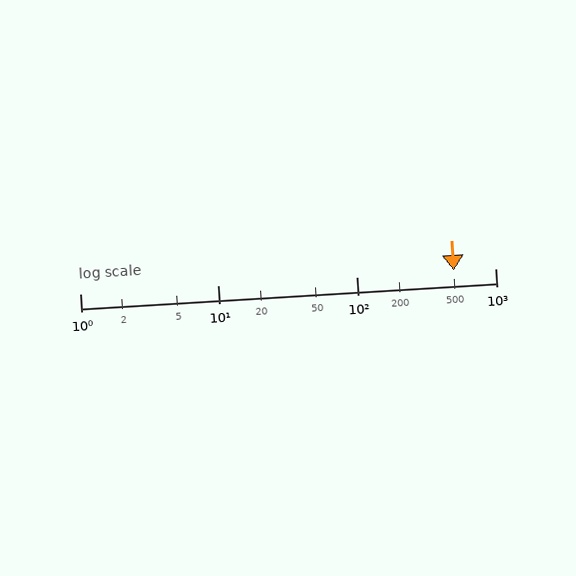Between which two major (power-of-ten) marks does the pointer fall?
The pointer is between 100 and 1000.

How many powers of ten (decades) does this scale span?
The scale spans 3 decades, from 1 to 1000.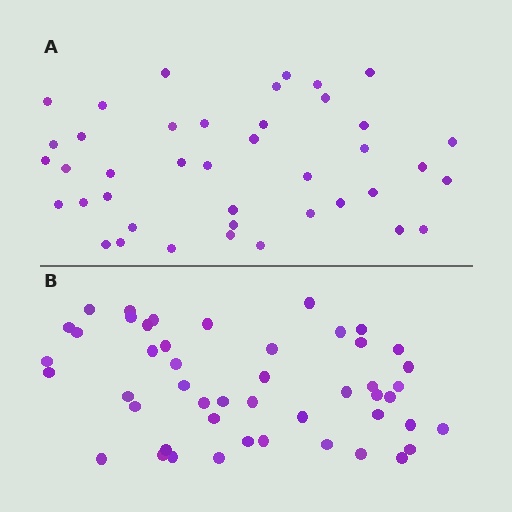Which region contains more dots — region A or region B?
Region B (the bottom region) has more dots.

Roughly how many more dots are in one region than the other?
Region B has roughly 8 or so more dots than region A.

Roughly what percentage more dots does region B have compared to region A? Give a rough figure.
About 15% more.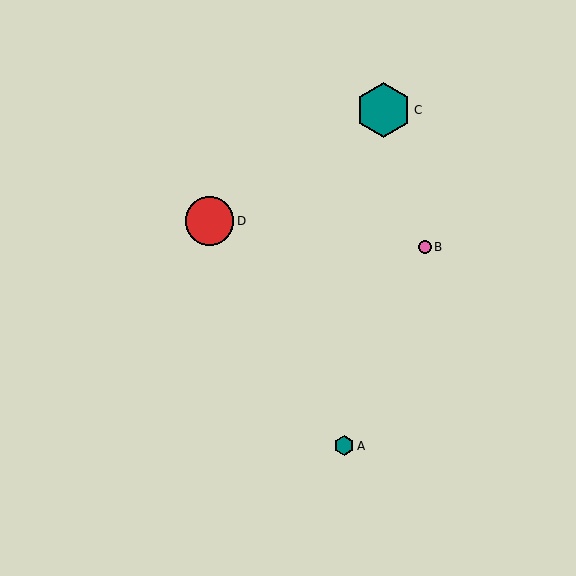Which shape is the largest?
The teal hexagon (labeled C) is the largest.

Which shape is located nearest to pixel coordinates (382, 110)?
The teal hexagon (labeled C) at (383, 110) is nearest to that location.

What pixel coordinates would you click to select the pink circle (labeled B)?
Click at (425, 247) to select the pink circle B.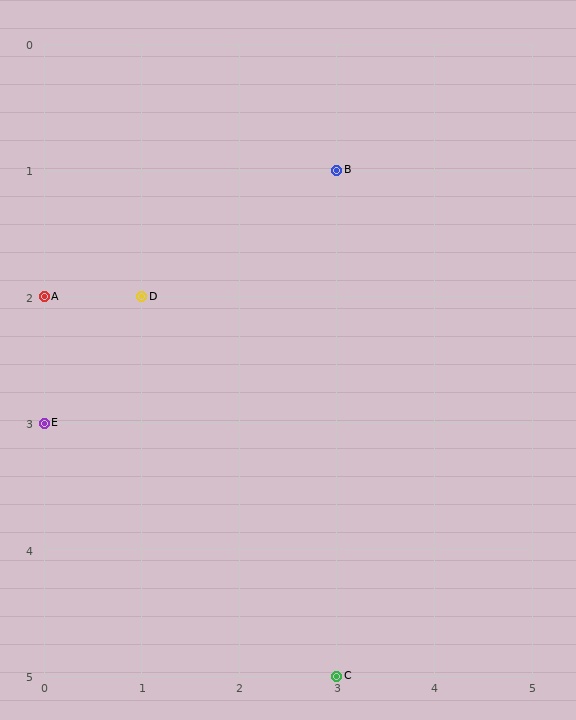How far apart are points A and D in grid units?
Points A and D are 1 column apart.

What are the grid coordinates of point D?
Point D is at grid coordinates (1, 2).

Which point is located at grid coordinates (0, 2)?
Point A is at (0, 2).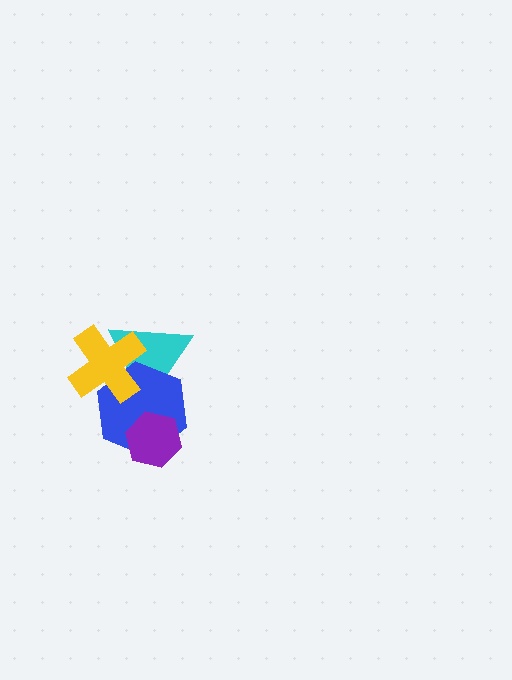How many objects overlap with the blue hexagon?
3 objects overlap with the blue hexagon.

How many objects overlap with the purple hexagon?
1 object overlaps with the purple hexagon.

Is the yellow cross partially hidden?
No, no other shape covers it.